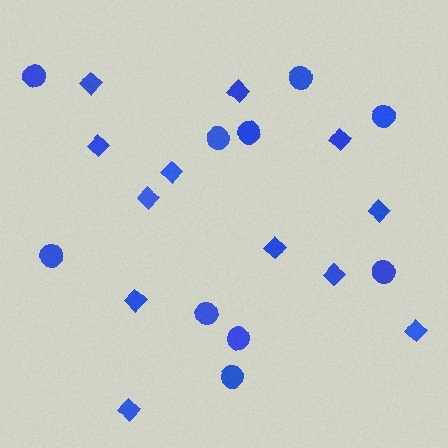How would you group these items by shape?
There are 2 groups: one group of diamonds (12) and one group of circles (10).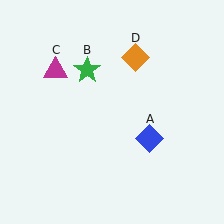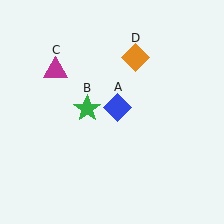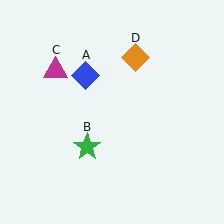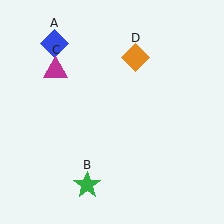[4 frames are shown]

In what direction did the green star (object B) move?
The green star (object B) moved down.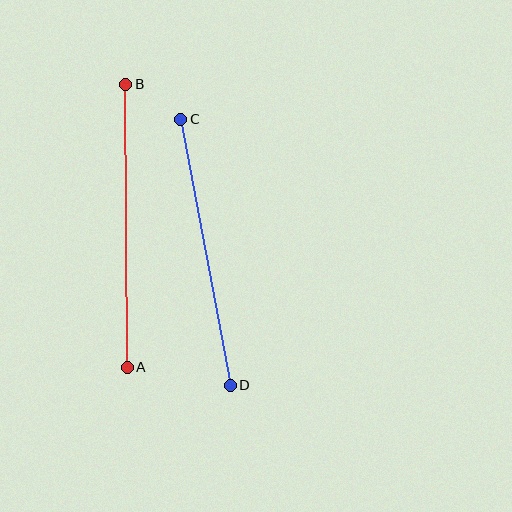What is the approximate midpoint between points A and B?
The midpoint is at approximately (127, 226) pixels.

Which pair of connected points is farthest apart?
Points A and B are farthest apart.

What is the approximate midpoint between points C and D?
The midpoint is at approximately (206, 252) pixels.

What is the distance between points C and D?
The distance is approximately 271 pixels.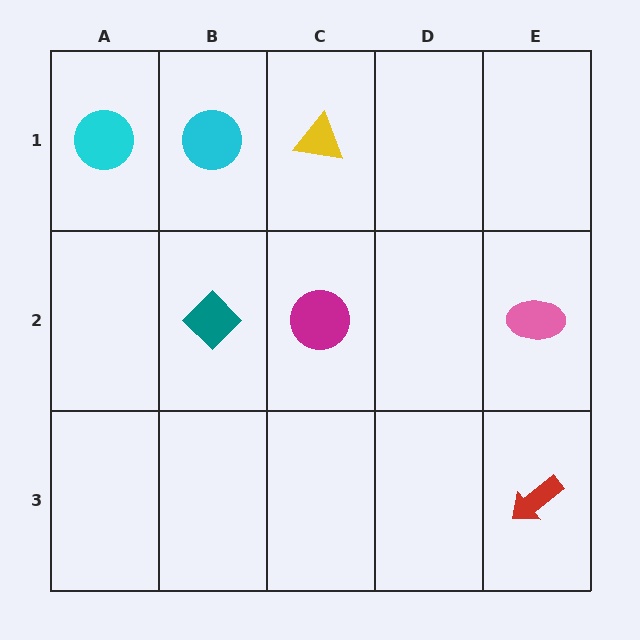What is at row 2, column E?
A pink ellipse.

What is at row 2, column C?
A magenta circle.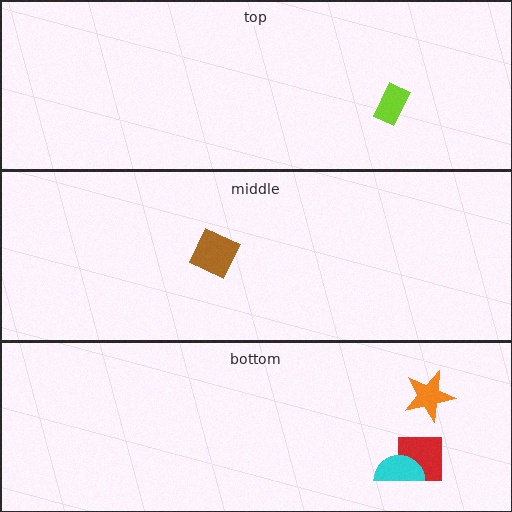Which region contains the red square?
The bottom region.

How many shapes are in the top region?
1.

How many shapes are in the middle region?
1.